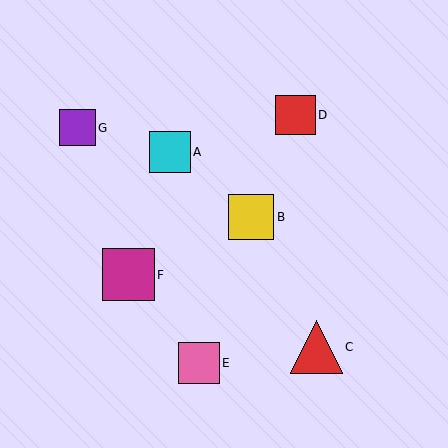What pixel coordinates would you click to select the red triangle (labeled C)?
Click at (316, 347) to select the red triangle C.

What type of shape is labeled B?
Shape B is a yellow square.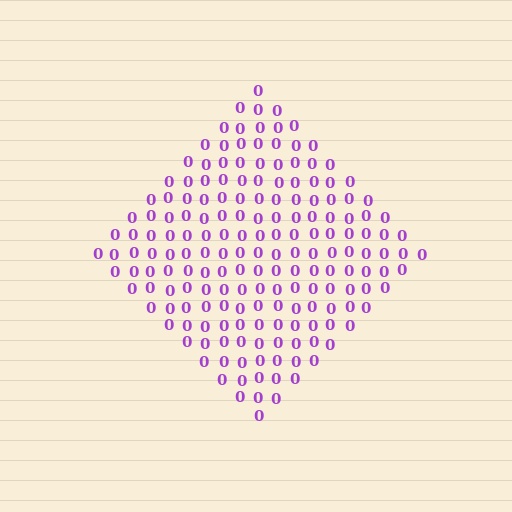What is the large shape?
The large shape is a diamond.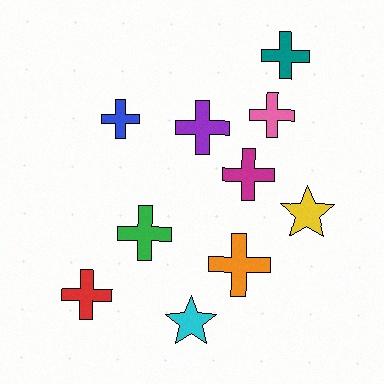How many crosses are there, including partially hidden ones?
There are 8 crosses.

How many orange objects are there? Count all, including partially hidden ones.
There is 1 orange object.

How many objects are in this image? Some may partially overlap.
There are 10 objects.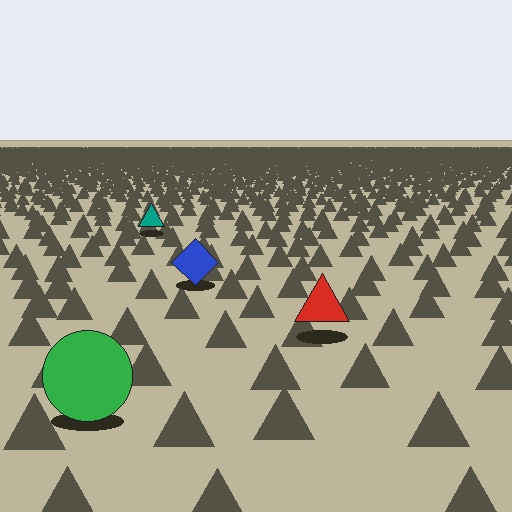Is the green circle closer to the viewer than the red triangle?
Yes. The green circle is closer — you can tell from the texture gradient: the ground texture is coarser near it.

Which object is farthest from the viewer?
The teal triangle is farthest from the viewer. It appears smaller and the ground texture around it is denser.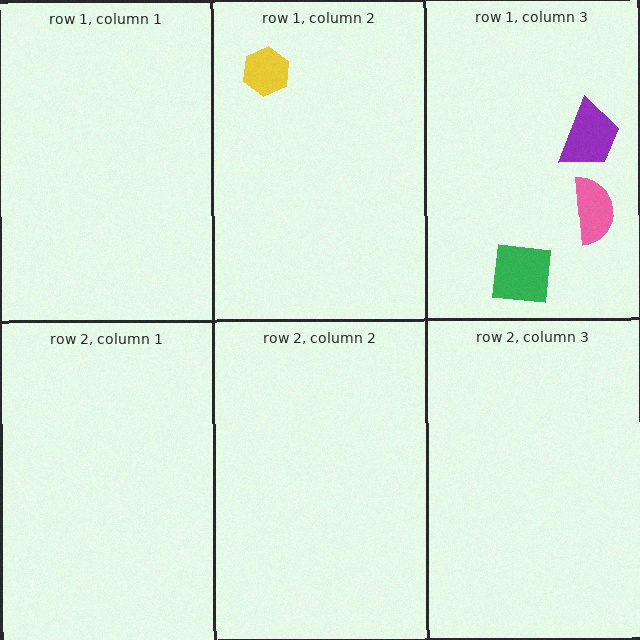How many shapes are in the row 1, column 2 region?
1.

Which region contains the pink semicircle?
The row 1, column 3 region.